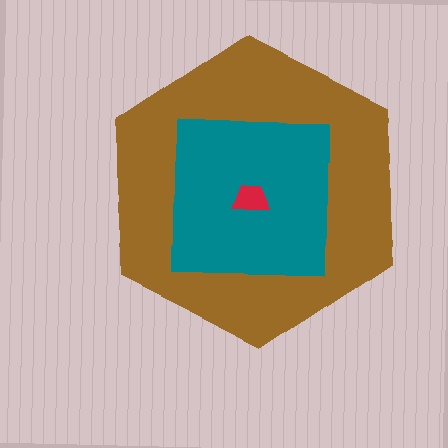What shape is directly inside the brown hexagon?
The teal square.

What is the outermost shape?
The brown hexagon.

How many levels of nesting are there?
3.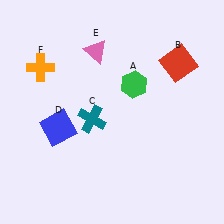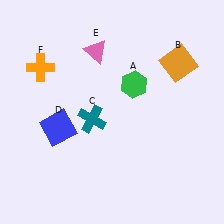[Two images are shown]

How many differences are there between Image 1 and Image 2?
There is 1 difference between the two images.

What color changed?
The square (B) changed from red in Image 1 to orange in Image 2.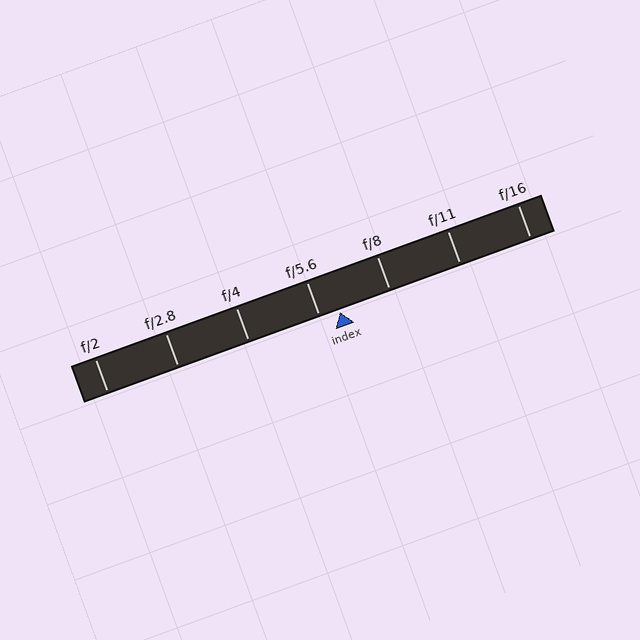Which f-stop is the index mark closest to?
The index mark is closest to f/5.6.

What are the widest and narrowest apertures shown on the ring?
The widest aperture shown is f/2 and the narrowest is f/16.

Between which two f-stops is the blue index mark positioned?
The index mark is between f/5.6 and f/8.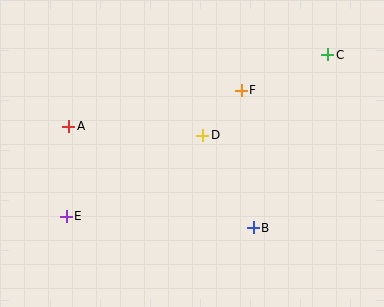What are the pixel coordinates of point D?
Point D is at (203, 135).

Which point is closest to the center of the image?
Point D at (203, 135) is closest to the center.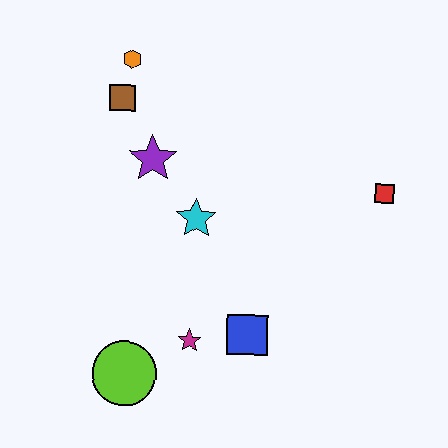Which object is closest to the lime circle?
The magenta star is closest to the lime circle.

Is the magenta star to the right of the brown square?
Yes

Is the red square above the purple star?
No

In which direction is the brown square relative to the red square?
The brown square is to the left of the red square.